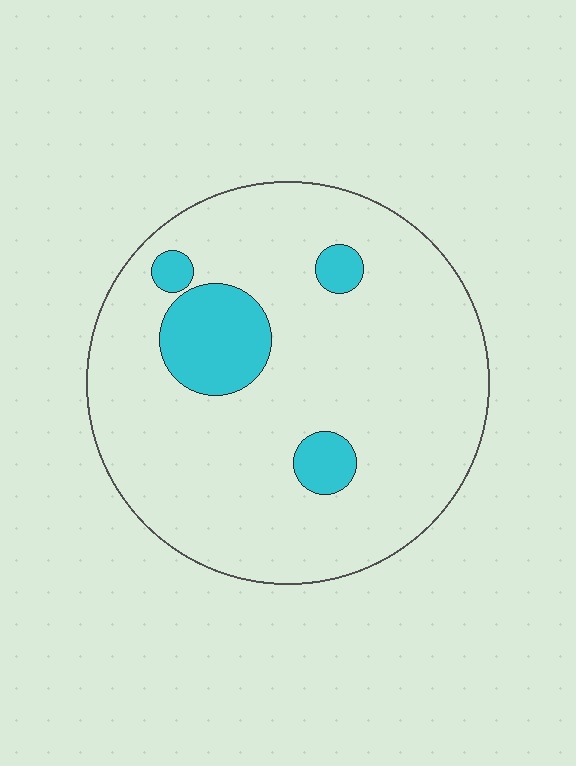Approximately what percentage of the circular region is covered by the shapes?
Approximately 15%.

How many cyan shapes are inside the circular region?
4.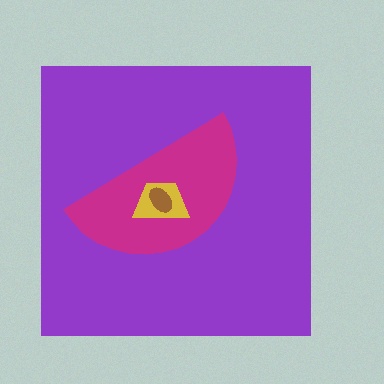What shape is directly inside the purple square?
The magenta semicircle.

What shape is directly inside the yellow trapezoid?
The brown ellipse.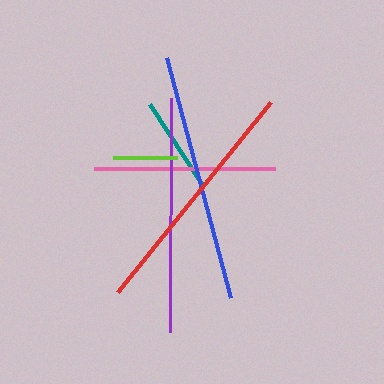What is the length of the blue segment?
The blue segment is approximately 248 pixels long.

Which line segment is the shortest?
The lime line is the shortest at approximately 64 pixels.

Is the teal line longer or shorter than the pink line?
The pink line is longer than the teal line.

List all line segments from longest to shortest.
From longest to shortest: blue, red, purple, pink, teal, lime.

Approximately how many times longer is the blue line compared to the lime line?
The blue line is approximately 3.9 times the length of the lime line.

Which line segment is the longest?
The blue line is the longest at approximately 248 pixels.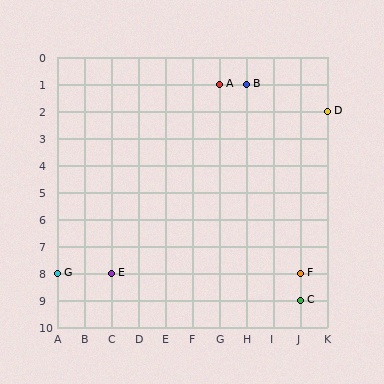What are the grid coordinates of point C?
Point C is at grid coordinates (J, 9).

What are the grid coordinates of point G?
Point G is at grid coordinates (A, 8).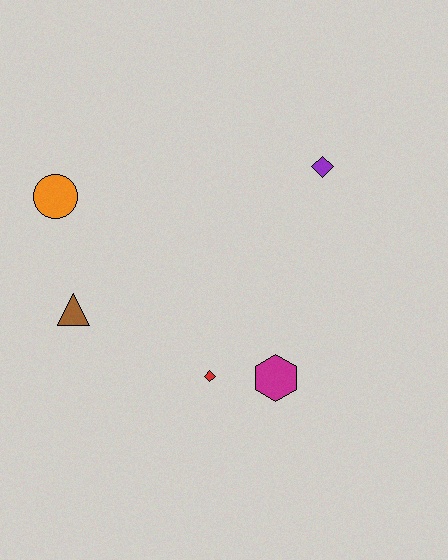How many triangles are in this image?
There is 1 triangle.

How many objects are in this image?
There are 5 objects.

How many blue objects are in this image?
There are no blue objects.